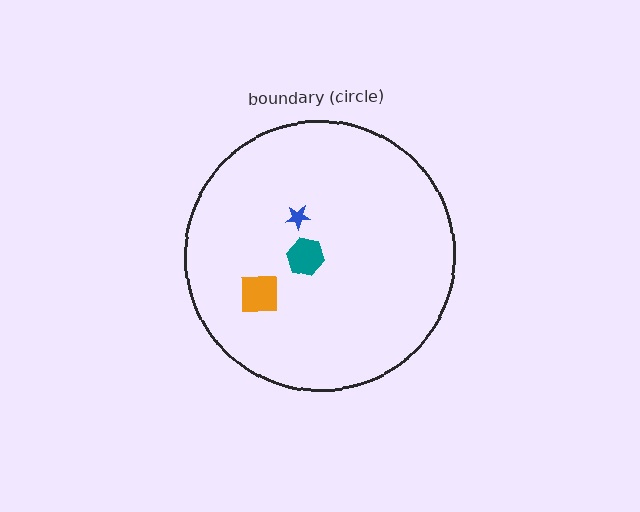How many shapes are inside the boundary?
4 inside, 0 outside.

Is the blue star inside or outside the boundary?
Inside.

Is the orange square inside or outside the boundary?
Inside.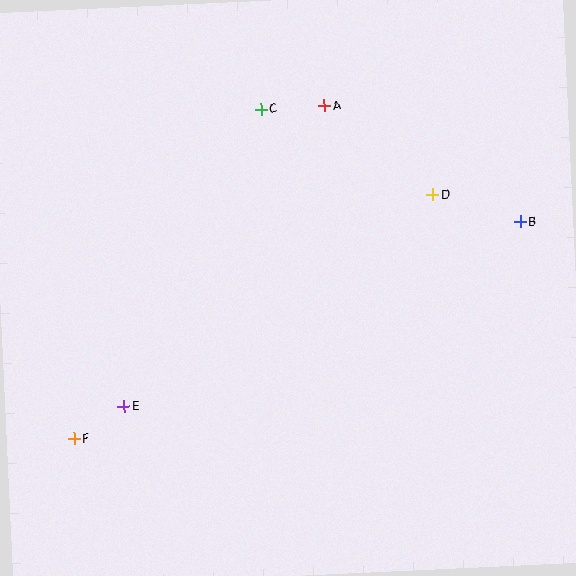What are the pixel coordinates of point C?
Point C is at (261, 109).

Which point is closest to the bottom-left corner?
Point F is closest to the bottom-left corner.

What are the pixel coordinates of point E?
Point E is at (124, 406).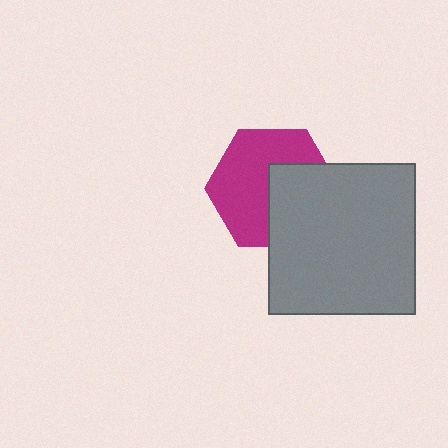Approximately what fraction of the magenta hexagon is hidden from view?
Roughly 41% of the magenta hexagon is hidden behind the gray rectangle.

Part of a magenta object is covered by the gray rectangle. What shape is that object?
It is a hexagon.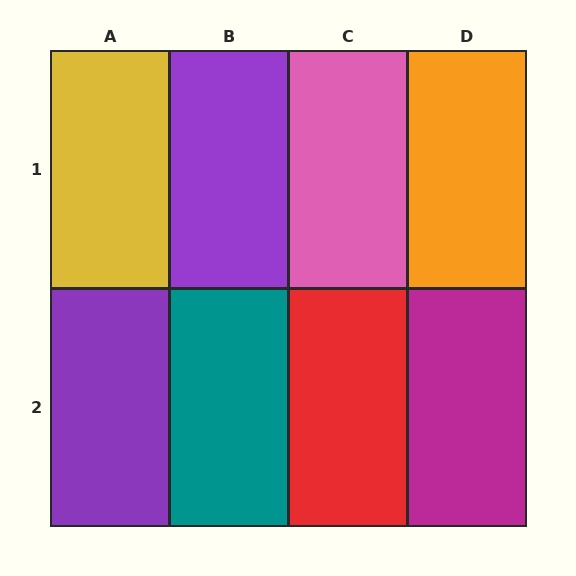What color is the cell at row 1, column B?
Purple.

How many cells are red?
1 cell is red.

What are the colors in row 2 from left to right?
Purple, teal, red, magenta.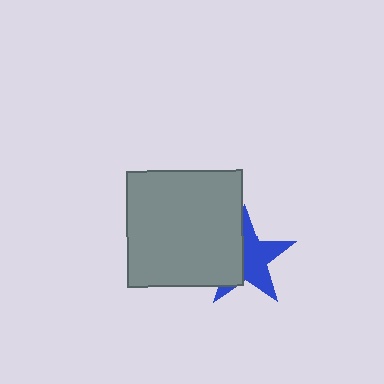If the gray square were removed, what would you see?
You would see the complete blue star.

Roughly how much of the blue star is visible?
About half of it is visible (roughly 56%).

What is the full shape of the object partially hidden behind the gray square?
The partially hidden object is a blue star.